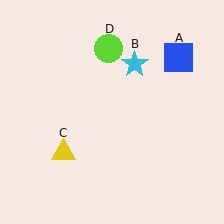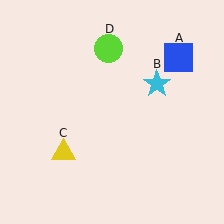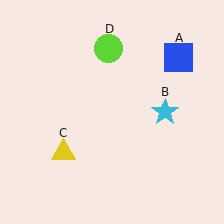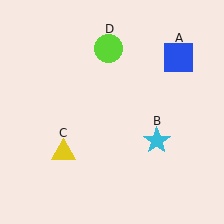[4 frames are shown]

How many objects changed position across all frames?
1 object changed position: cyan star (object B).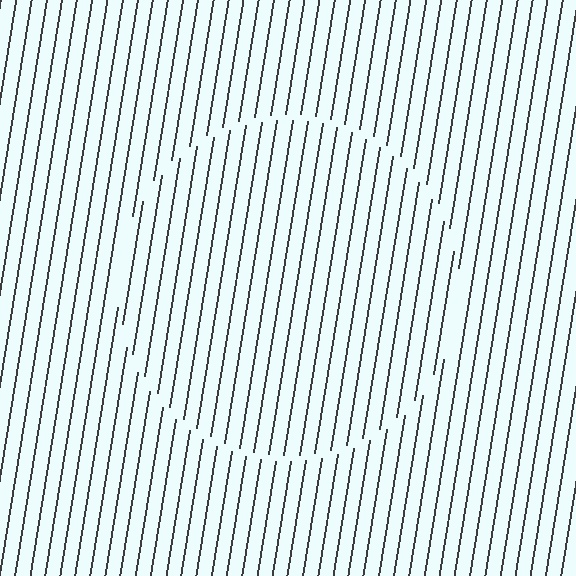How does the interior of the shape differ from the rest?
The interior of the shape contains the same grating, shifted by half a period — the contour is defined by the phase discontinuity where line-ends from the inner and outer gratings abut.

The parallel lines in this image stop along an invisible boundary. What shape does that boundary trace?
An illusory circle. The interior of the shape contains the same grating, shifted by half a period — the contour is defined by the phase discontinuity where line-ends from the inner and outer gratings abut.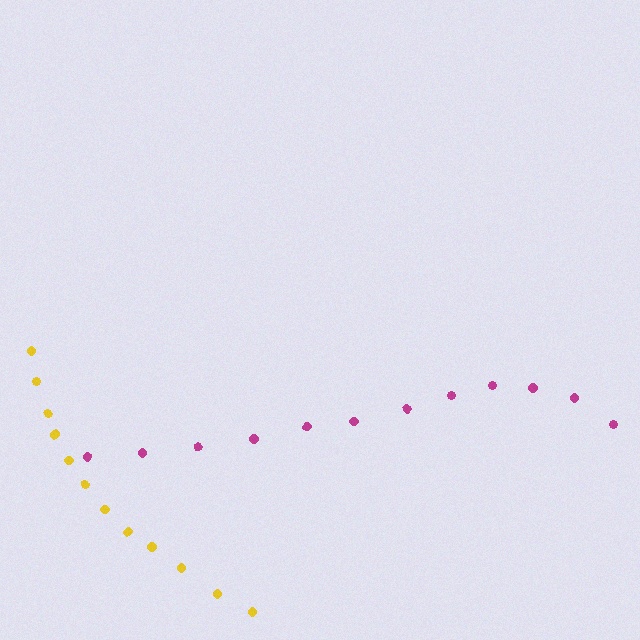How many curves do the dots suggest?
There are 2 distinct paths.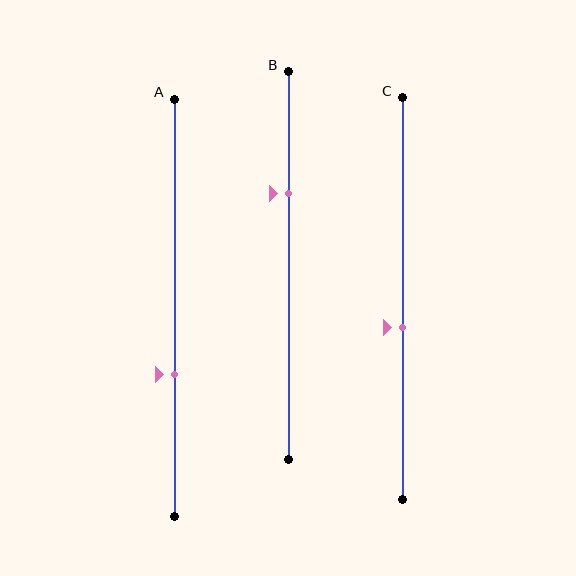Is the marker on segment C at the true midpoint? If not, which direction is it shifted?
No, the marker on segment C is shifted downward by about 7% of the segment length.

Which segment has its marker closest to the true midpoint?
Segment C has its marker closest to the true midpoint.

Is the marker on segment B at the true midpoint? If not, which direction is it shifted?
No, the marker on segment B is shifted upward by about 19% of the segment length.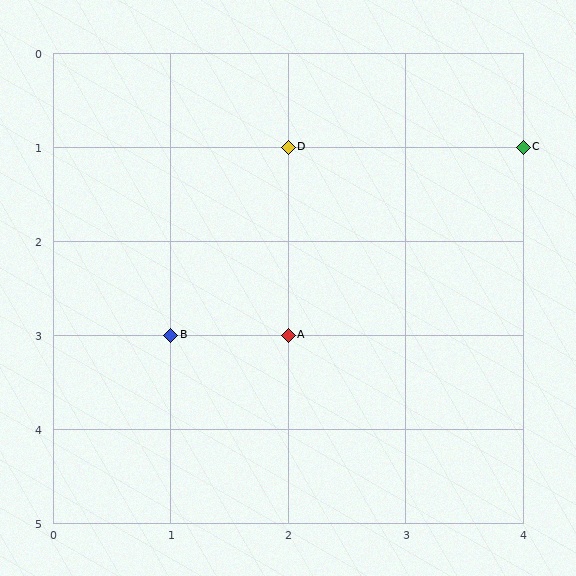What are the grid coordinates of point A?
Point A is at grid coordinates (2, 3).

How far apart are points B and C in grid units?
Points B and C are 3 columns and 2 rows apart (about 3.6 grid units diagonally).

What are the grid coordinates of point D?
Point D is at grid coordinates (2, 1).